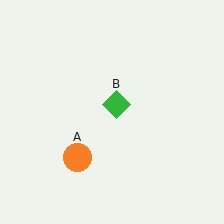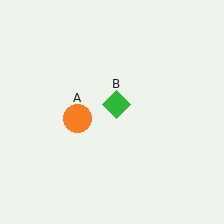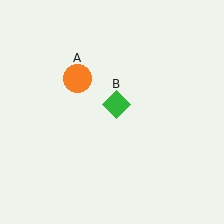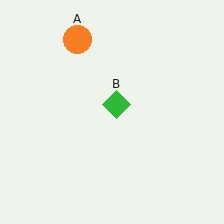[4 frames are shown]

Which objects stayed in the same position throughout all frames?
Green diamond (object B) remained stationary.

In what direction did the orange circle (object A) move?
The orange circle (object A) moved up.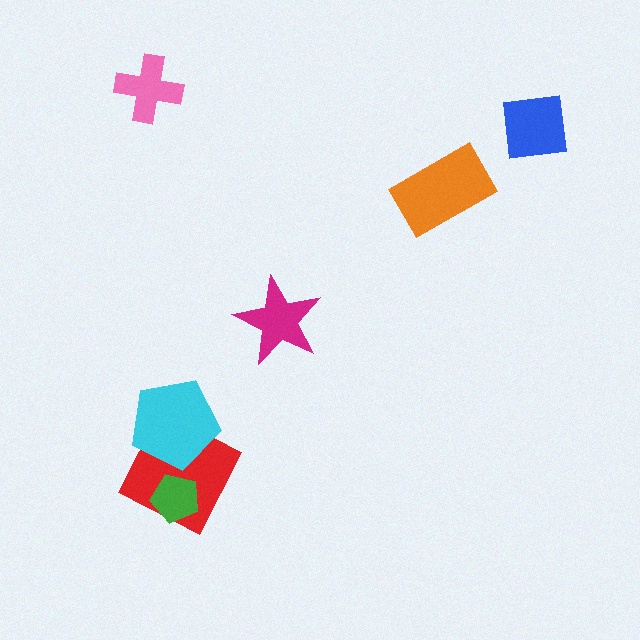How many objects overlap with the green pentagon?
1 object overlaps with the green pentagon.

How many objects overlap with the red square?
2 objects overlap with the red square.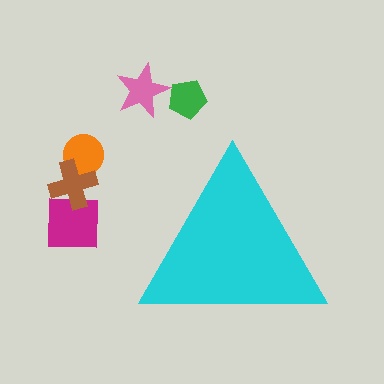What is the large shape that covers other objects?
A cyan triangle.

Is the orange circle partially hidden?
No, the orange circle is fully visible.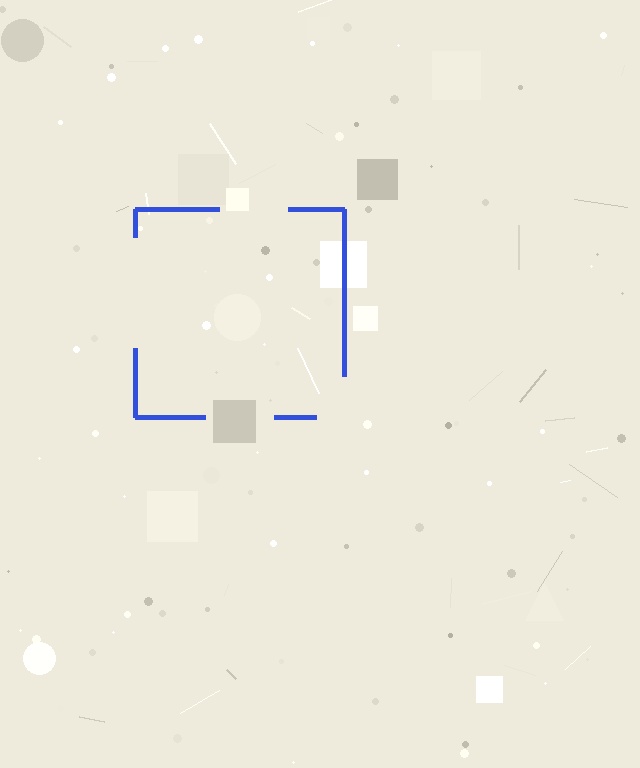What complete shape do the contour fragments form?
The contour fragments form a square.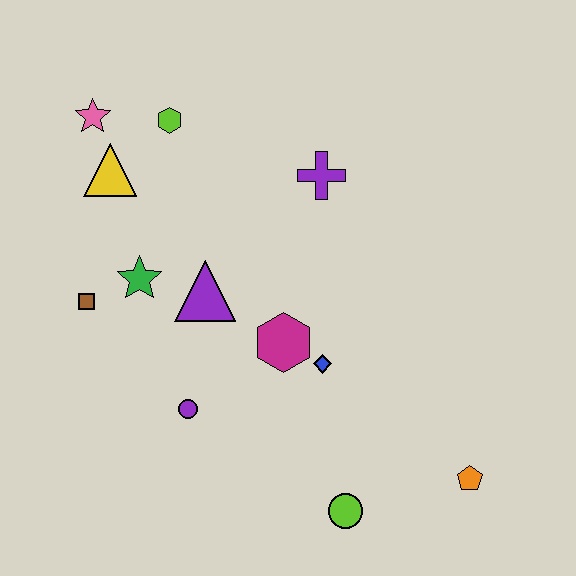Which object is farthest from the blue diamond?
The pink star is farthest from the blue diamond.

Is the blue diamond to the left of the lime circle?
Yes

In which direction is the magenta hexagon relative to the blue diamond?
The magenta hexagon is to the left of the blue diamond.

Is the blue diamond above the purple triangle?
No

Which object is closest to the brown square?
The green star is closest to the brown square.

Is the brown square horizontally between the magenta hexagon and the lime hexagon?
No